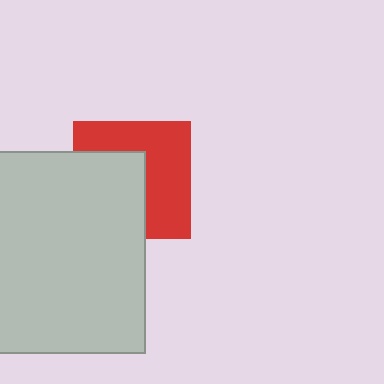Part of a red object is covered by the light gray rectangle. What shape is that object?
It is a square.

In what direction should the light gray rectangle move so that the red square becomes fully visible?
The light gray rectangle should move toward the lower-left. That is the shortest direction to clear the overlap and leave the red square fully visible.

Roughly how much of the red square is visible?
About half of it is visible (roughly 54%).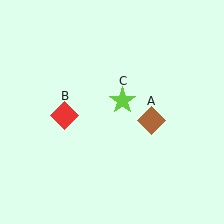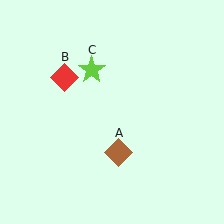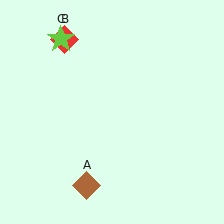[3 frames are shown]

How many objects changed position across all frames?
3 objects changed position: brown diamond (object A), red diamond (object B), lime star (object C).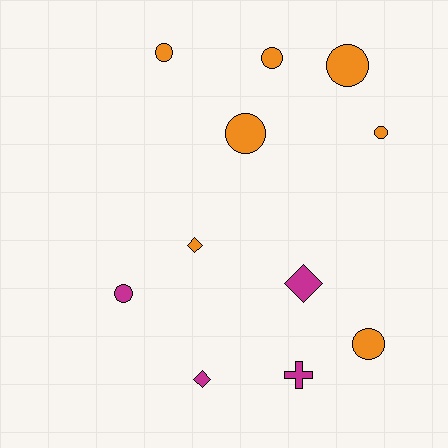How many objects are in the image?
There are 11 objects.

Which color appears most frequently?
Orange, with 7 objects.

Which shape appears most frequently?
Circle, with 7 objects.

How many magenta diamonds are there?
There are 2 magenta diamonds.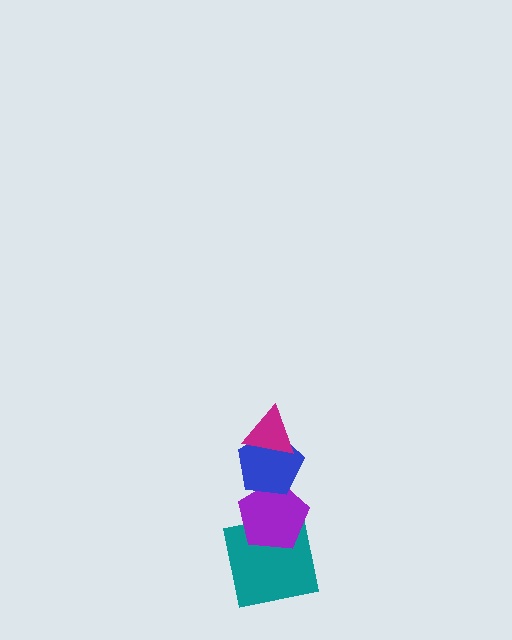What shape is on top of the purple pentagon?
The blue pentagon is on top of the purple pentagon.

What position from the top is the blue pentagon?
The blue pentagon is 2nd from the top.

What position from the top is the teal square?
The teal square is 4th from the top.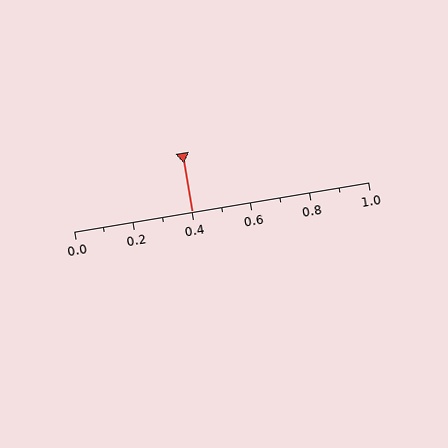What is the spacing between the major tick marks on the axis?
The major ticks are spaced 0.2 apart.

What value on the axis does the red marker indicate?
The marker indicates approximately 0.4.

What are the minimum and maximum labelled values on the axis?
The axis runs from 0.0 to 1.0.